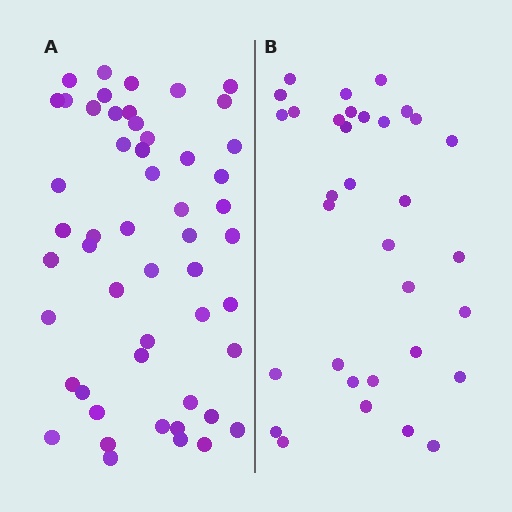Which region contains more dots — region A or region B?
Region A (the left region) has more dots.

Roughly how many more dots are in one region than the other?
Region A has approximately 20 more dots than region B.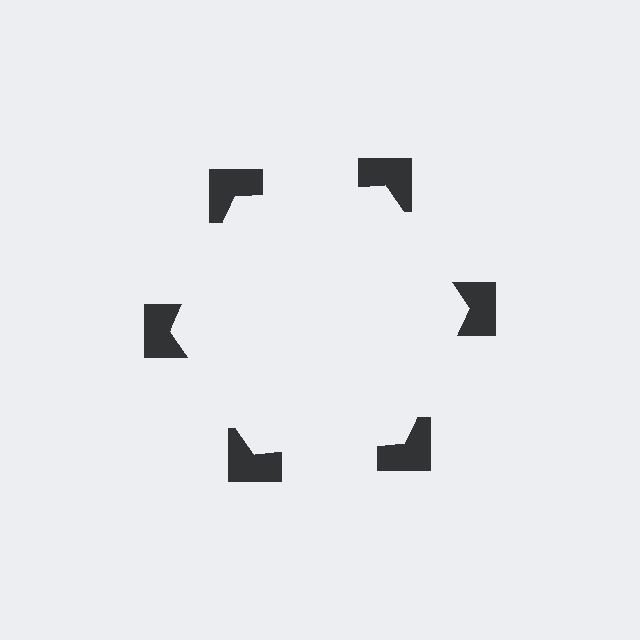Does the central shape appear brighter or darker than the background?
It typically appears slightly brighter than the background, even though no actual brightness change is drawn.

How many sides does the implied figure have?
6 sides.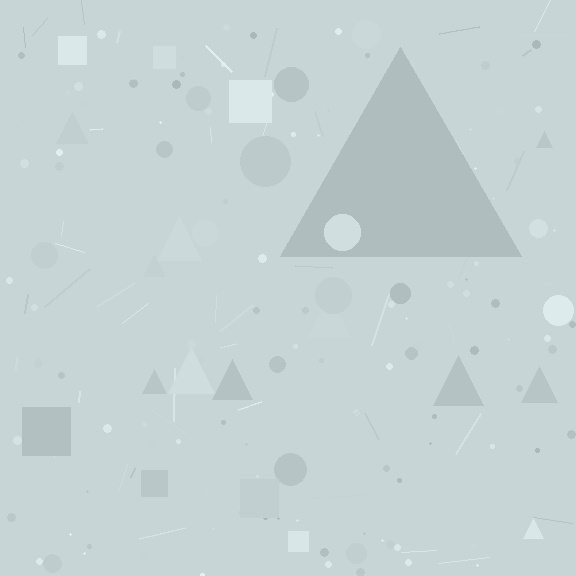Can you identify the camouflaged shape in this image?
The camouflaged shape is a triangle.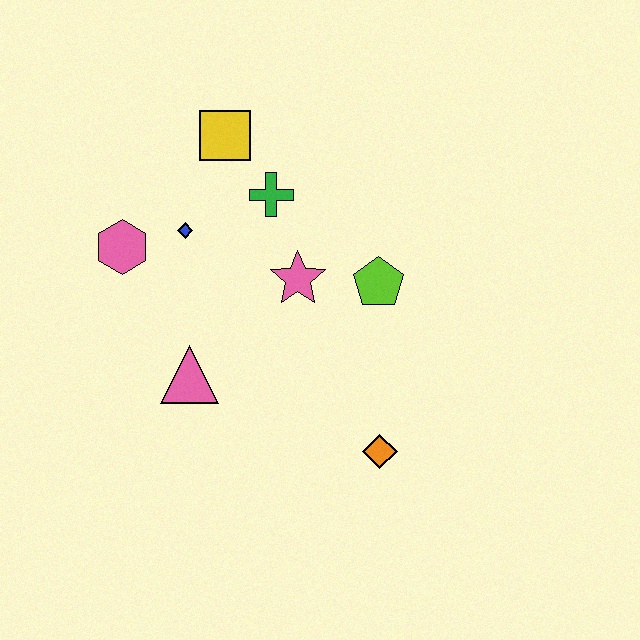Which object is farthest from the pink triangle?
The yellow square is farthest from the pink triangle.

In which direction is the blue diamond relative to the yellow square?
The blue diamond is below the yellow square.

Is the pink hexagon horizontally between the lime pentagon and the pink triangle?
No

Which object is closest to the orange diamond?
The lime pentagon is closest to the orange diamond.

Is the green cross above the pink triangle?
Yes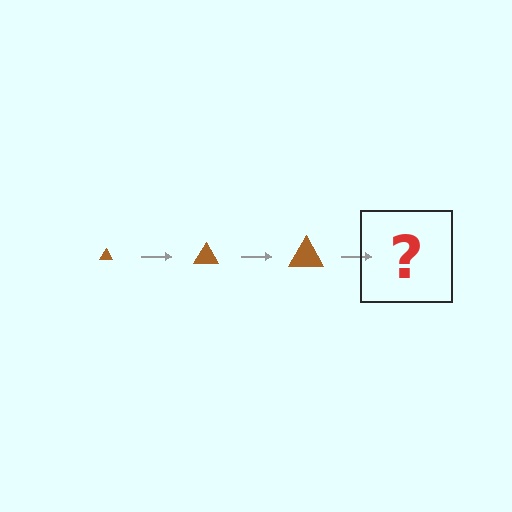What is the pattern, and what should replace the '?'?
The pattern is that the triangle gets progressively larger each step. The '?' should be a brown triangle, larger than the previous one.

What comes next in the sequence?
The next element should be a brown triangle, larger than the previous one.